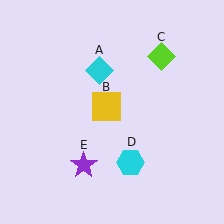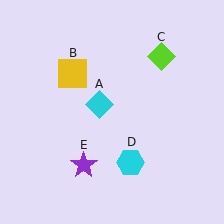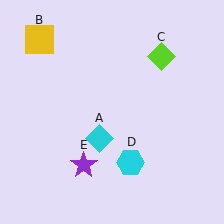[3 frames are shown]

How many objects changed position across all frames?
2 objects changed position: cyan diamond (object A), yellow square (object B).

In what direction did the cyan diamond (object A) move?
The cyan diamond (object A) moved down.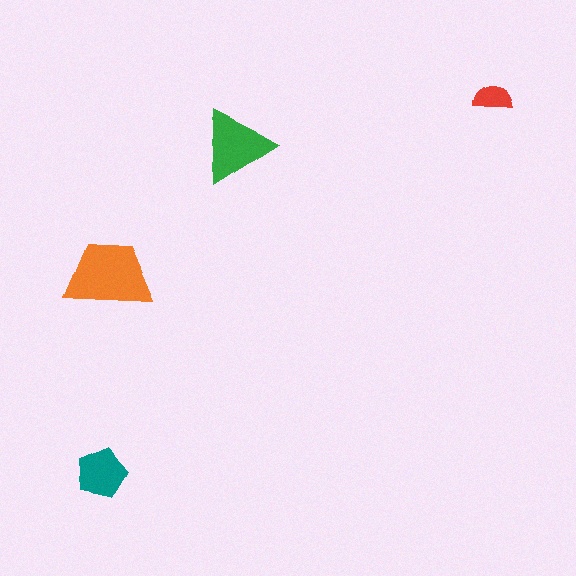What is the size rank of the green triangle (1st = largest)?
2nd.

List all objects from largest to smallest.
The orange trapezoid, the green triangle, the teal pentagon, the red semicircle.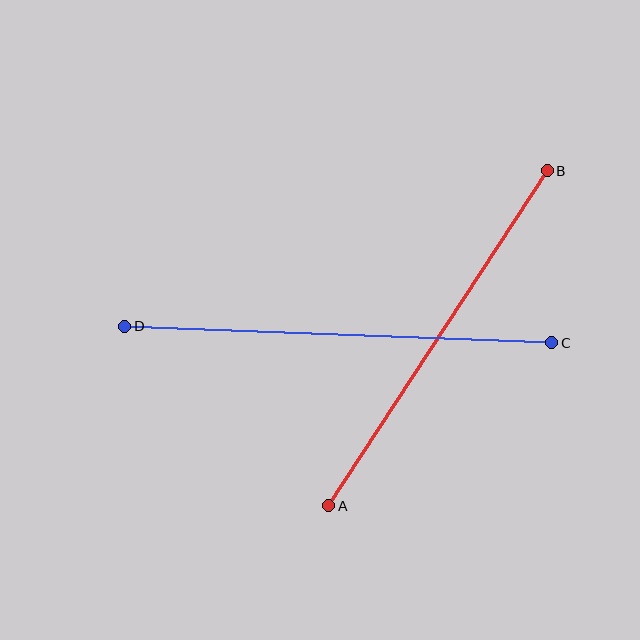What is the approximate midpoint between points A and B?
The midpoint is at approximately (438, 338) pixels.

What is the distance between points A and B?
The distance is approximately 399 pixels.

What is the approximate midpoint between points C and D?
The midpoint is at approximately (338, 335) pixels.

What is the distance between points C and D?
The distance is approximately 427 pixels.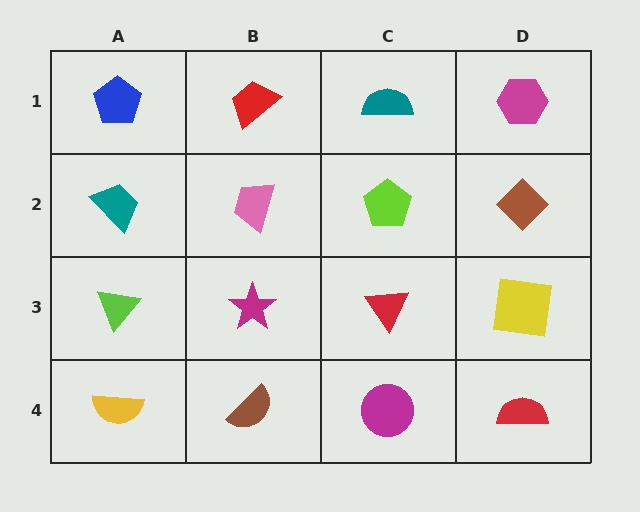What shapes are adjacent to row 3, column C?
A lime pentagon (row 2, column C), a magenta circle (row 4, column C), a magenta star (row 3, column B), a yellow square (row 3, column D).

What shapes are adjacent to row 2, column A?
A blue pentagon (row 1, column A), a lime triangle (row 3, column A), a pink trapezoid (row 2, column B).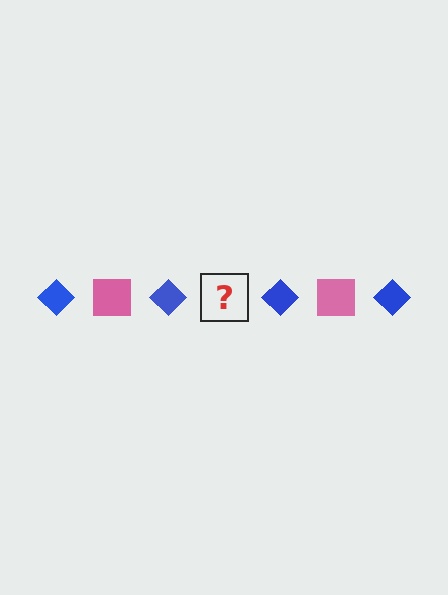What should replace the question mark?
The question mark should be replaced with a pink square.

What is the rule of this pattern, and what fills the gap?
The rule is that the pattern alternates between blue diamond and pink square. The gap should be filled with a pink square.